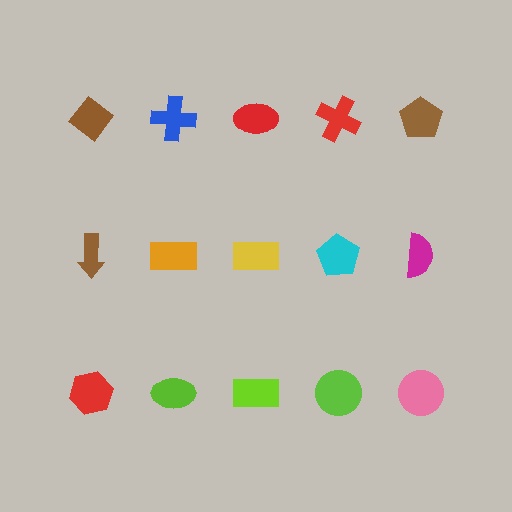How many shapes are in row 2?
5 shapes.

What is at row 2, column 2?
An orange rectangle.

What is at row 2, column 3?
A yellow rectangle.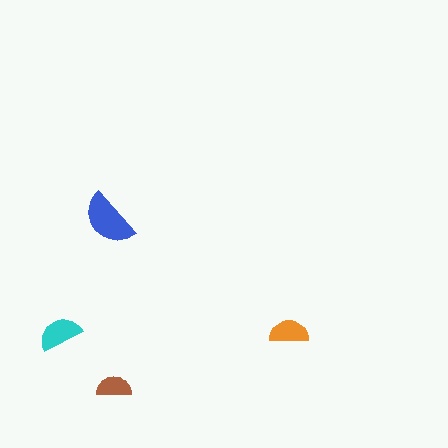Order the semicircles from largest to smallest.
the blue one, the cyan one, the orange one, the brown one.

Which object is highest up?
The blue semicircle is topmost.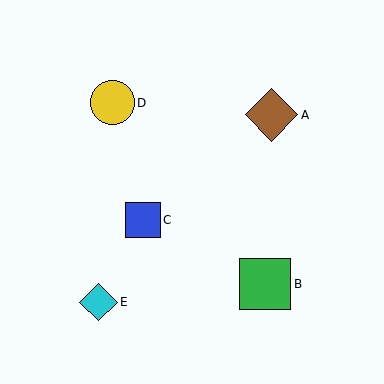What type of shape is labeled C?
Shape C is a blue square.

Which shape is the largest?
The brown diamond (labeled A) is the largest.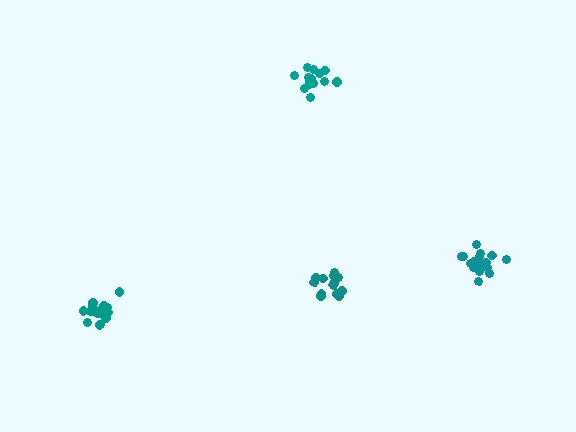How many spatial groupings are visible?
There are 4 spatial groupings.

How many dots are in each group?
Group 1: 14 dots, Group 2: 14 dots, Group 3: 18 dots, Group 4: 18 dots (64 total).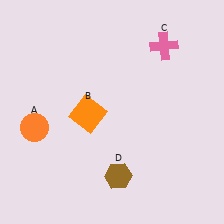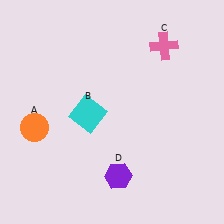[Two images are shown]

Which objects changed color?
B changed from orange to cyan. D changed from brown to purple.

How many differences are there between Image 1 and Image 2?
There are 2 differences between the two images.